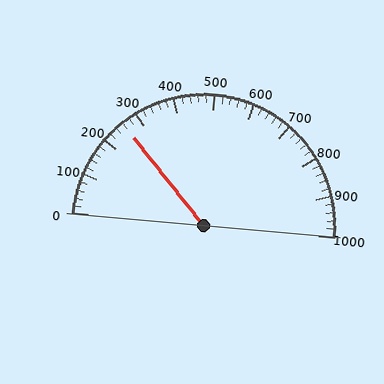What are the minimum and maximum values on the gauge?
The gauge ranges from 0 to 1000.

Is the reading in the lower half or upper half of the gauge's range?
The reading is in the lower half of the range (0 to 1000).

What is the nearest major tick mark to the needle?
The nearest major tick mark is 300.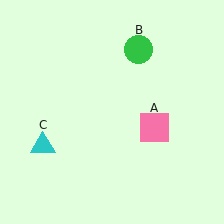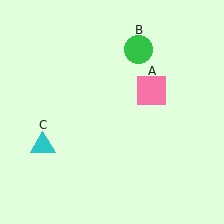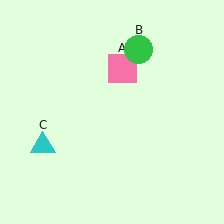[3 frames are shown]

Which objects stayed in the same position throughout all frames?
Green circle (object B) and cyan triangle (object C) remained stationary.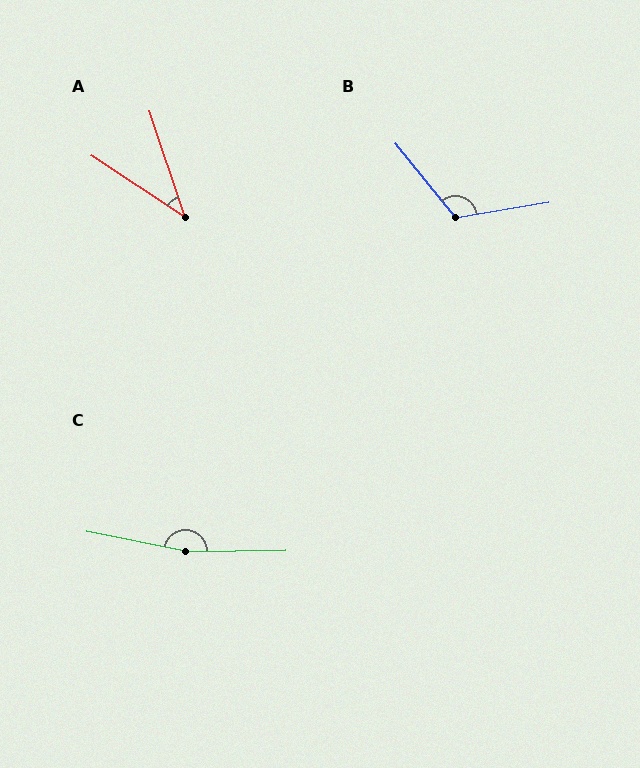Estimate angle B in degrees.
Approximately 120 degrees.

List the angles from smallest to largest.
A (38°), B (120°), C (168°).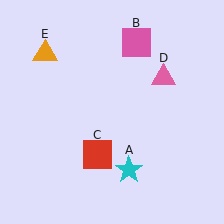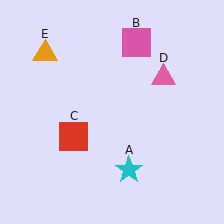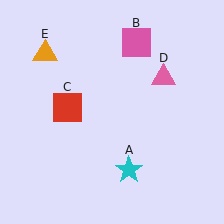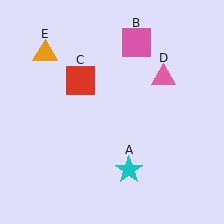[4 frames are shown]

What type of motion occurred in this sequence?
The red square (object C) rotated clockwise around the center of the scene.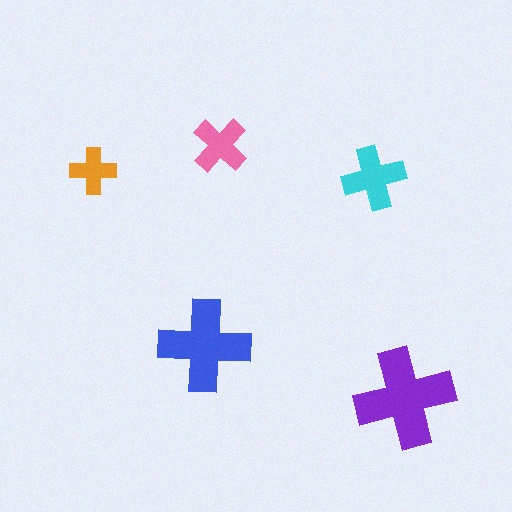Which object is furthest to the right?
The purple cross is rightmost.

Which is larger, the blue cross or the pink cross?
The blue one.